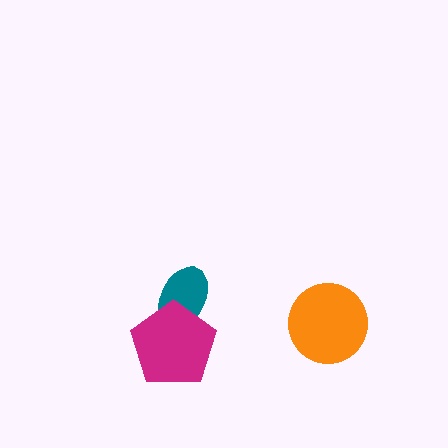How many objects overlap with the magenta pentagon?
1 object overlaps with the magenta pentagon.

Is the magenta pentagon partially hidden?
No, no other shape covers it.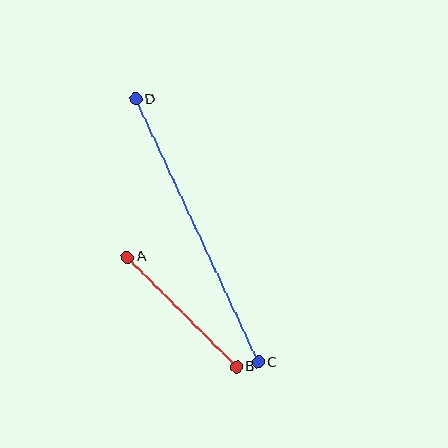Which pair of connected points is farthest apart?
Points C and D are farthest apart.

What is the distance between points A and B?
The distance is approximately 155 pixels.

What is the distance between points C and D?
The distance is approximately 290 pixels.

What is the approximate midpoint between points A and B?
The midpoint is at approximately (182, 312) pixels.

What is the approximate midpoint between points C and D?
The midpoint is at approximately (197, 231) pixels.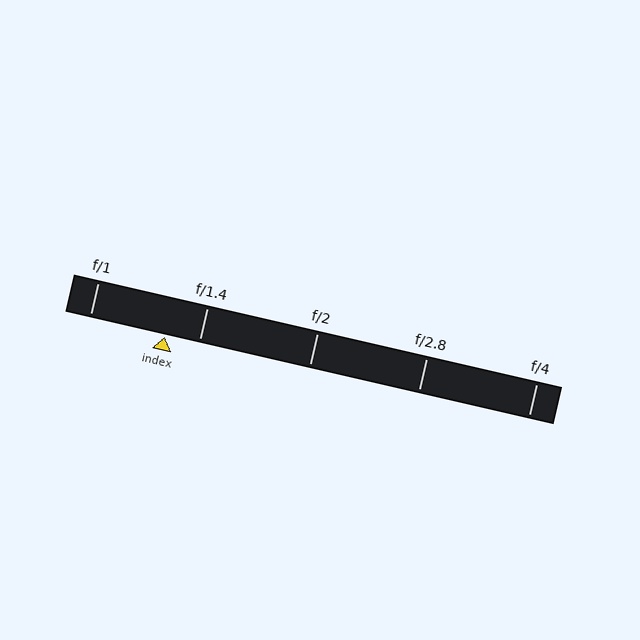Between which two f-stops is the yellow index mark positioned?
The index mark is between f/1 and f/1.4.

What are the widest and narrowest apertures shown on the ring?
The widest aperture shown is f/1 and the narrowest is f/4.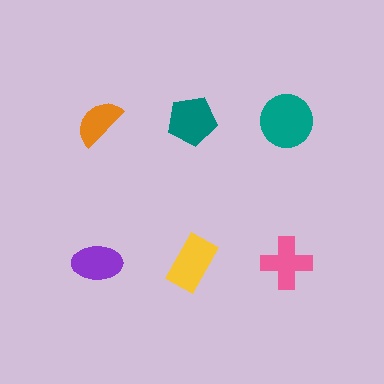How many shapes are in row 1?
3 shapes.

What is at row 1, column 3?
A teal circle.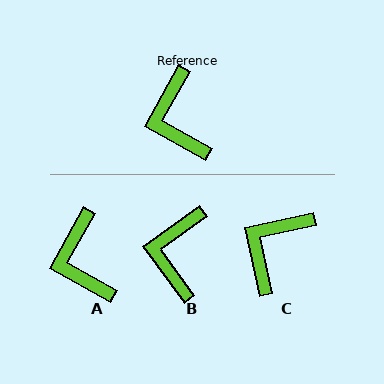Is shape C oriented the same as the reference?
No, it is off by about 49 degrees.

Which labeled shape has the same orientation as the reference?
A.